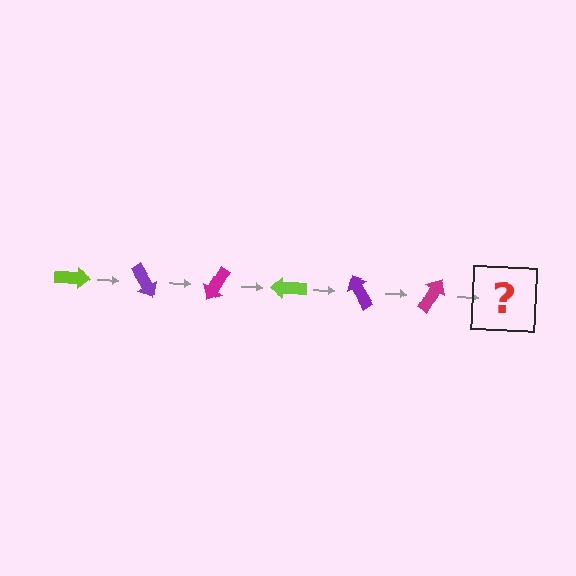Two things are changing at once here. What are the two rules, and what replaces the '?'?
The two rules are that it rotates 60 degrees each step and the color cycles through lime, purple, and magenta. The '?' should be a lime arrow, rotated 360 degrees from the start.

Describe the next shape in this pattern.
It should be a lime arrow, rotated 360 degrees from the start.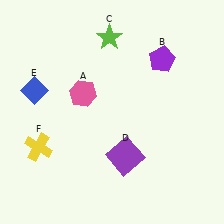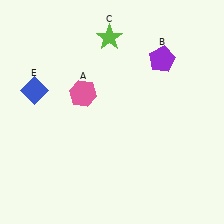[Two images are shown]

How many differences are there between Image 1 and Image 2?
There are 2 differences between the two images.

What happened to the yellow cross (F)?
The yellow cross (F) was removed in Image 2. It was in the bottom-left area of Image 1.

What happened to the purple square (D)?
The purple square (D) was removed in Image 2. It was in the bottom-right area of Image 1.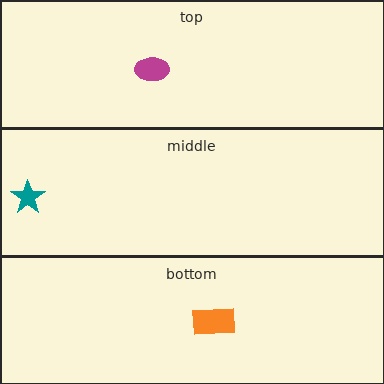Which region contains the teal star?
The middle region.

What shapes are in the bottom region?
The orange rectangle.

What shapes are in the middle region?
The teal star.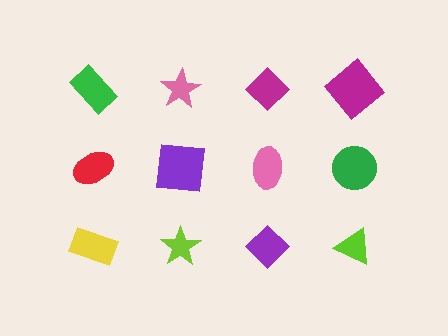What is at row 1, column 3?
A magenta diamond.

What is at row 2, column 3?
A pink ellipse.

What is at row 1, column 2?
A pink star.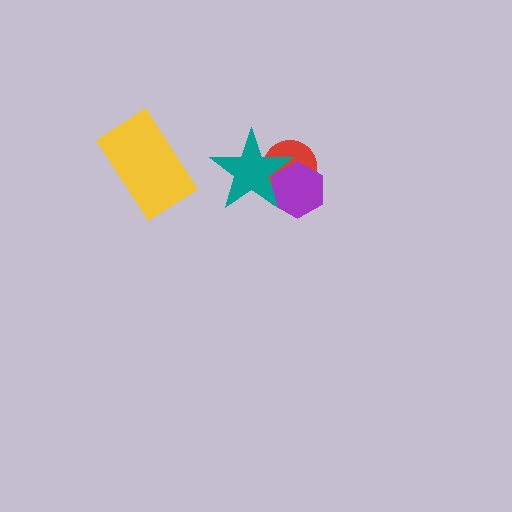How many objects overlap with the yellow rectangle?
0 objects overlap with the yellow rectangle.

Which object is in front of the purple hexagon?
The teal star is in front of the purple hexagon.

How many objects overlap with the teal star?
2 objects overlap with the teal star.